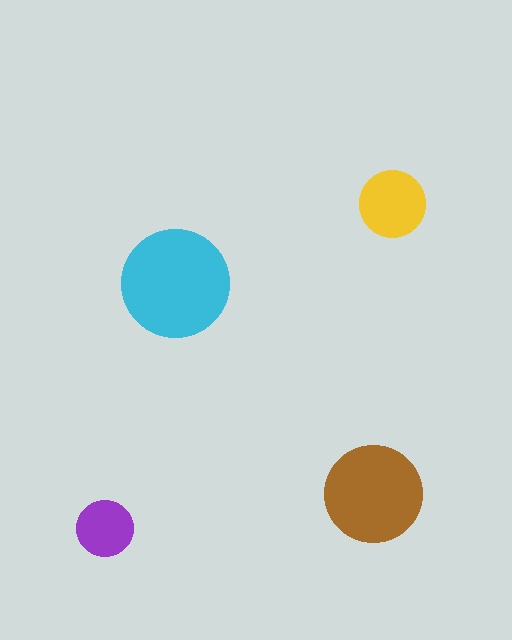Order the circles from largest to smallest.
the cyan one, the brown one, the yellow one, the purple one.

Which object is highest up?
The yellow circle is topmost.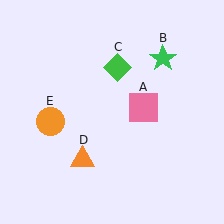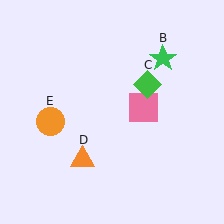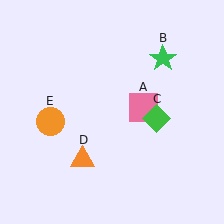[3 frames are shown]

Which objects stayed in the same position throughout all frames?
Pink square (object A) and green star (object B) and orange triangle (object D) and orange circle (object E) remained stationary.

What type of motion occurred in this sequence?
The green diamond (object C) rotated clockwise around the center of the scene.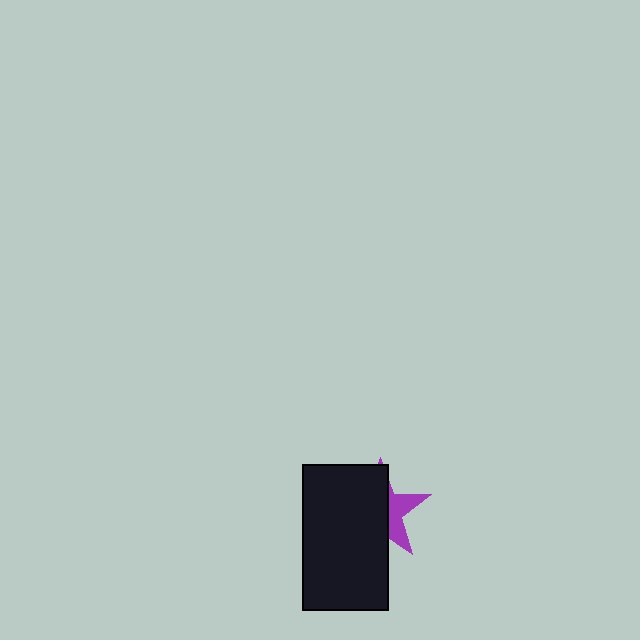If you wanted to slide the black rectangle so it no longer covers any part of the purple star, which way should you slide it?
Slide it left — that is the most direct way to separate the two shapes.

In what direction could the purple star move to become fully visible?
The purple star could move right. That would shift it out from behind the black rectangle entirely.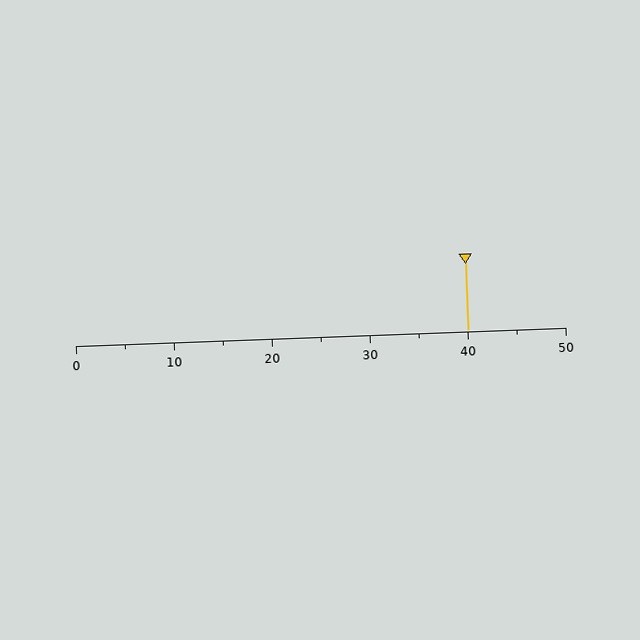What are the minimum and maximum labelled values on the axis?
The axis runs from 0 to 50.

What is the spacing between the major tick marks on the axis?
The major ticks are spaced 10 apart.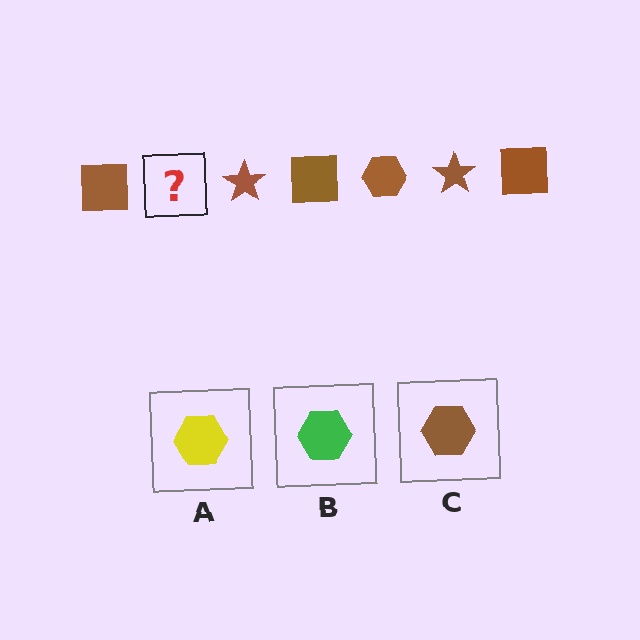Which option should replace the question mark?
Option C.